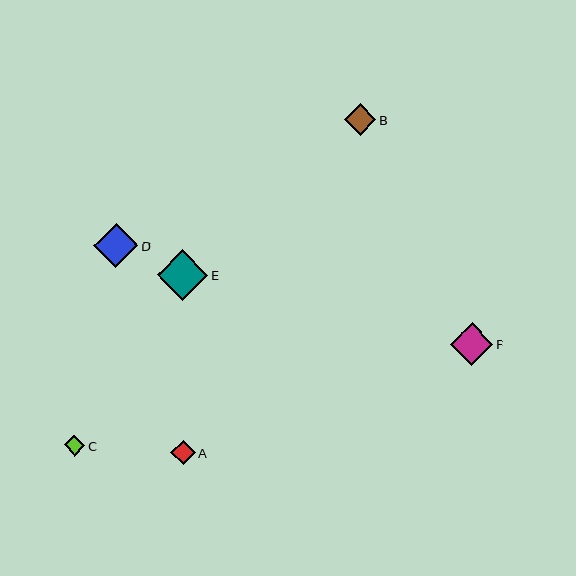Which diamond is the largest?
Diamond E is the largest with a size of approximately 51 pixels.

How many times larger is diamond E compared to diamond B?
Diamond E is approximately 1.6 times the size of diamond B.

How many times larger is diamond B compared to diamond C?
Diamond B is approximately 1.6 times the size of diamond C.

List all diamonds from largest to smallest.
From largest to smallest: E, D, F, B, A, C.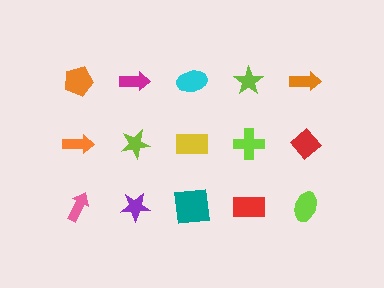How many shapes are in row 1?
5 shapes.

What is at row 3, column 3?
A teal square.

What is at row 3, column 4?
A red rectangle.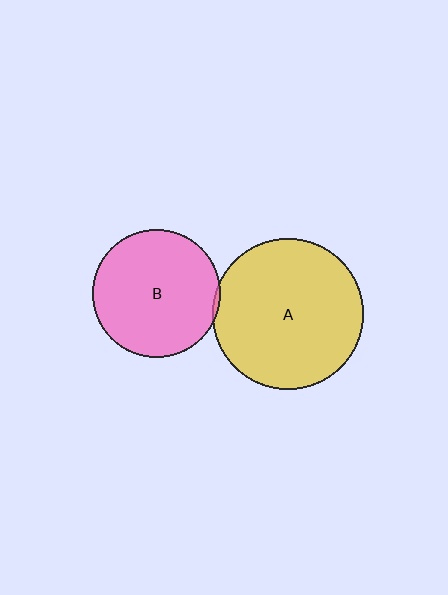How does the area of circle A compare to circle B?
Approximately 1.4 times.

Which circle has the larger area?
Circle A (yellow).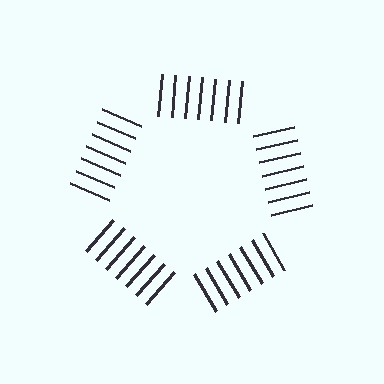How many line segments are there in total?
35 — 7 along each of the 5 edges.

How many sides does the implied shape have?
5 sides — the line-ends trace a pentagon.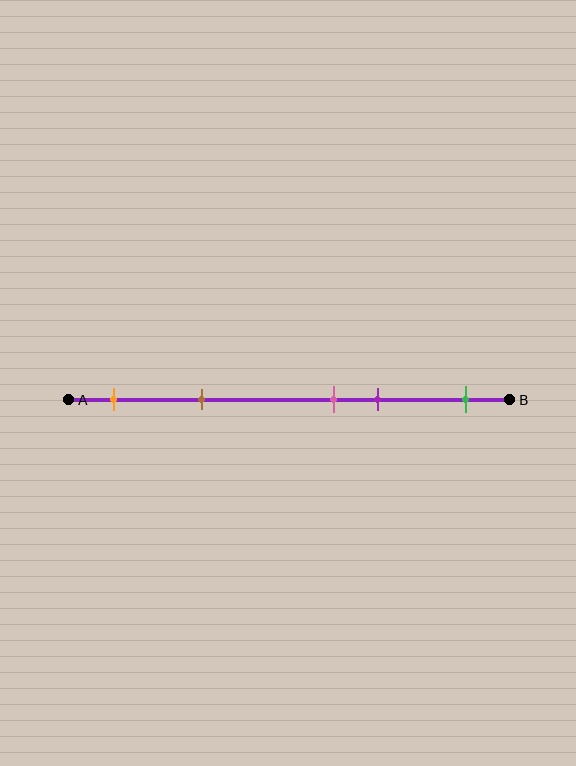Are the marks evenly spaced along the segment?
No, the marks are not evenly spaced.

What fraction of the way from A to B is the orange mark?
The orange mark is approximately 10% (0.1) of the way from A to B.